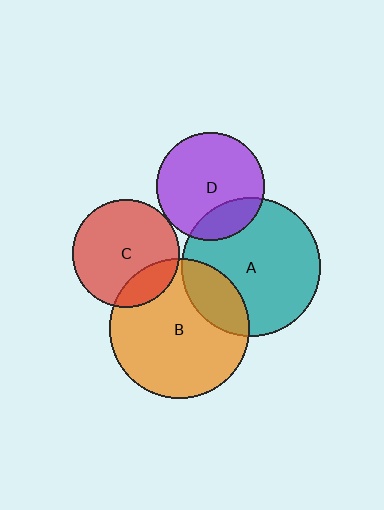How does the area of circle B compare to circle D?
Approximately 1.7 times.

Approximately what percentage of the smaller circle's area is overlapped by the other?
Approximately 20%.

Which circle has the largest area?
Circle B (orange).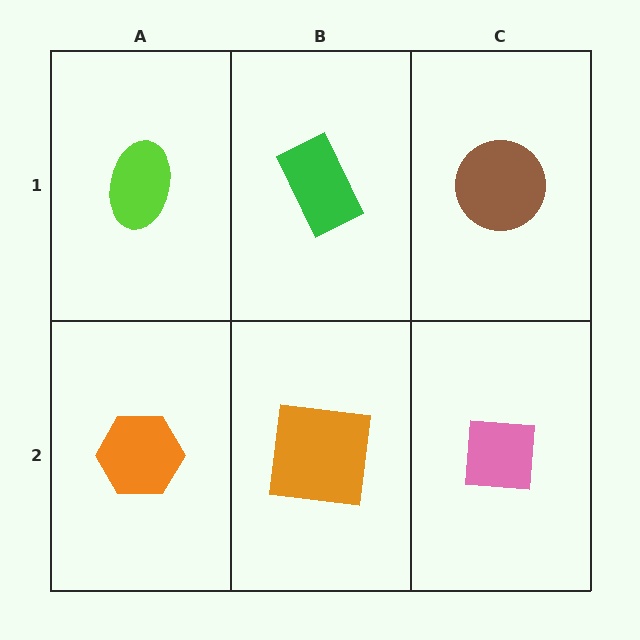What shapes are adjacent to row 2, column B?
A green rectangle (row 1, column B), an orange hexagon (row 2, column A), a pink square (row 2, column C).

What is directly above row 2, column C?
A brown circle.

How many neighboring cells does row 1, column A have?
2.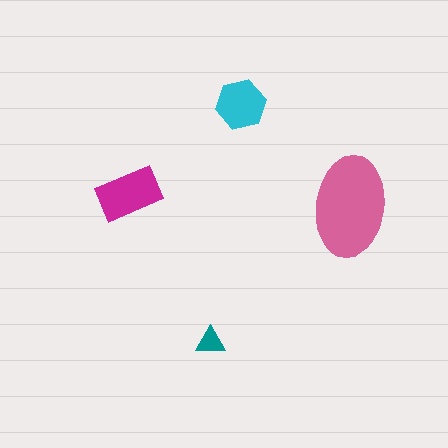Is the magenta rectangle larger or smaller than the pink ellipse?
Smaller.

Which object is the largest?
The pink ellipse.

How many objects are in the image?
There are 4 objects in the image.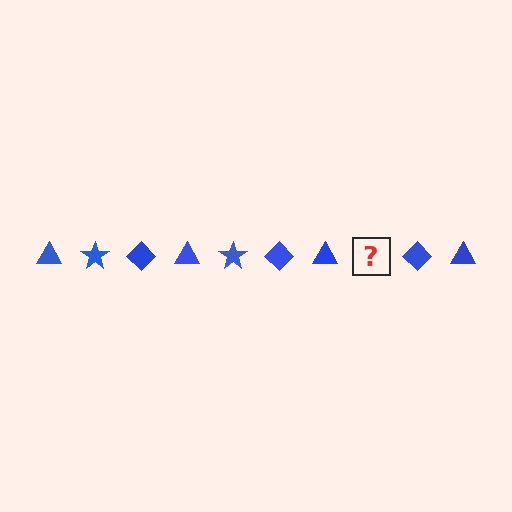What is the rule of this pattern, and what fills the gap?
The rule is that the pattern cycles through triangle, star, diamond shapes in blue. The gap should be filled with a blue star.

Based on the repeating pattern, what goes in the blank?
The blank should be a blue star.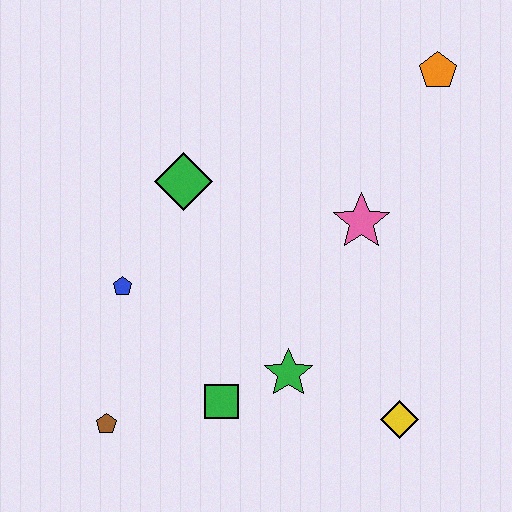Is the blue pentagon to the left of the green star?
Yes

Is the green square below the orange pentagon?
Yes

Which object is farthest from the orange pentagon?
The brown pentagon is farthest from the orange pentagon.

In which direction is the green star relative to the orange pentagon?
The green star is below the orange pentagon.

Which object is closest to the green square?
The green star is closest to the green square.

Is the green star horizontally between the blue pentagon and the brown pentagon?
No